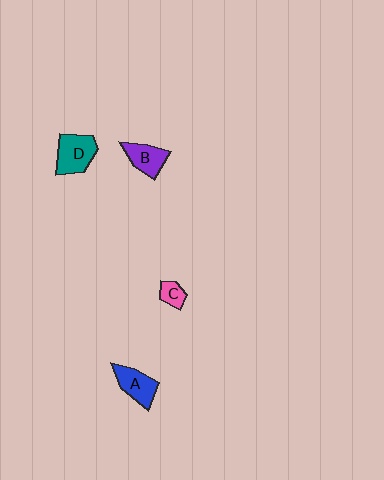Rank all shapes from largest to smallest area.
From largest to smallest: D (teal), A (blue), B (purple), C (pink).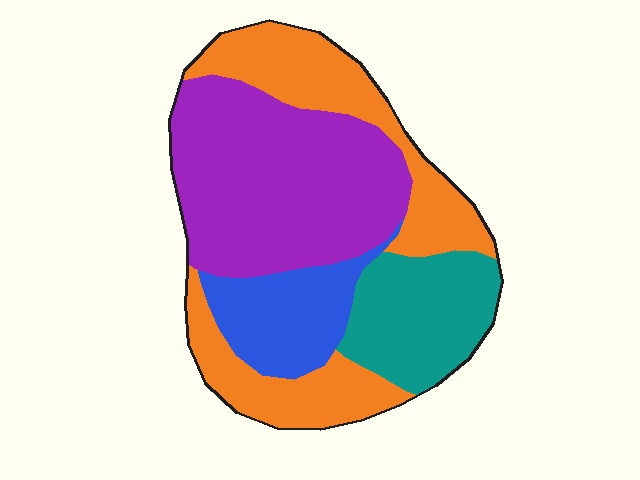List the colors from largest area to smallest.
From largest to smallest: purple, orange, teal, blue.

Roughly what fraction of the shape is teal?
Teal takes up about one sixth (1/6) of the shape.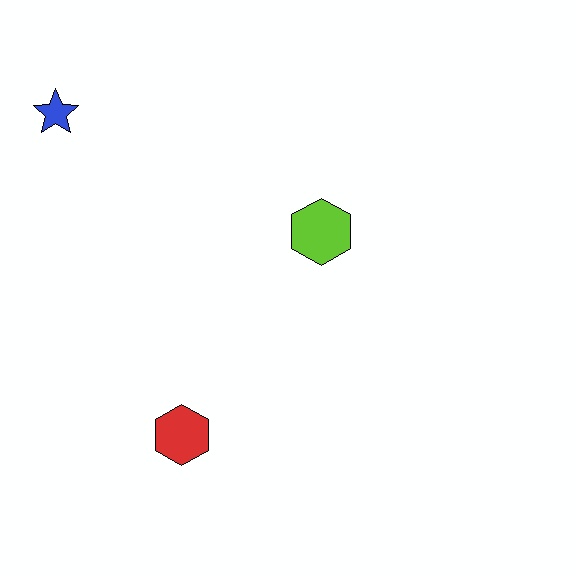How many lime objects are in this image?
There is 1 lime object.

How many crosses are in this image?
There are no crosses.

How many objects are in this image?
There are 3 objects.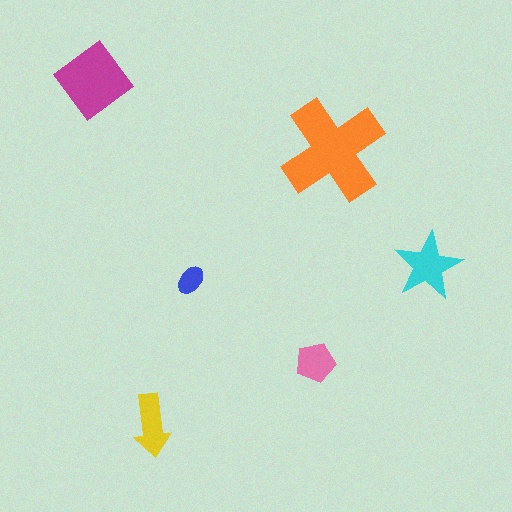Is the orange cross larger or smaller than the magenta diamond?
Larger.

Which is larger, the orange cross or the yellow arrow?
The orange cross.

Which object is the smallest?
The blue ellipse.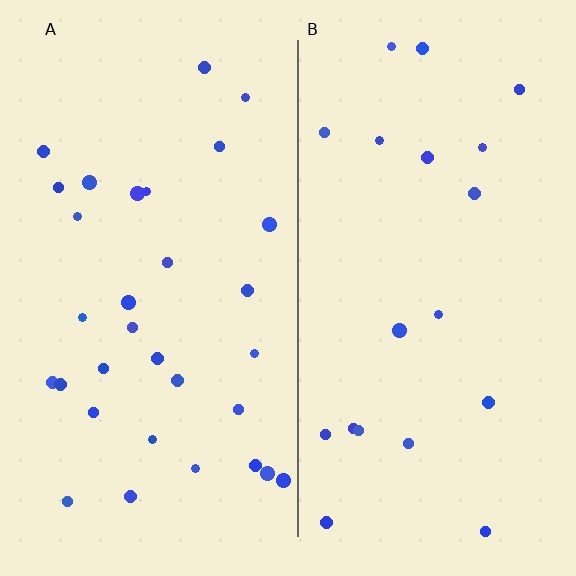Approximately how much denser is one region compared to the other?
Approximately 1.6× — region A over region B.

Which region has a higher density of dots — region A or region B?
A (the left).